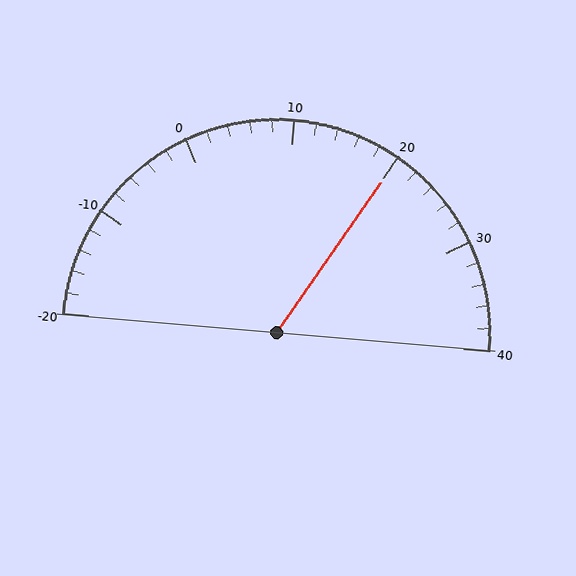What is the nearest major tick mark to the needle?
The nearest major tick mark is 20.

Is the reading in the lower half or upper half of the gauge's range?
The reading is in the upper half of the range (-20 to 40).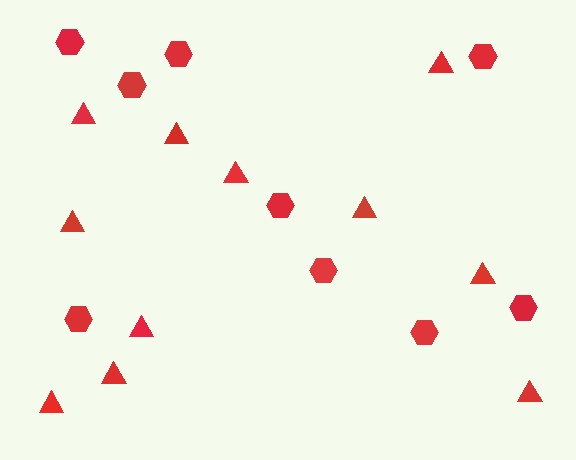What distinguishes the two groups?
There are 2 groups: one group of hexagons (9) and one group of triangles (11).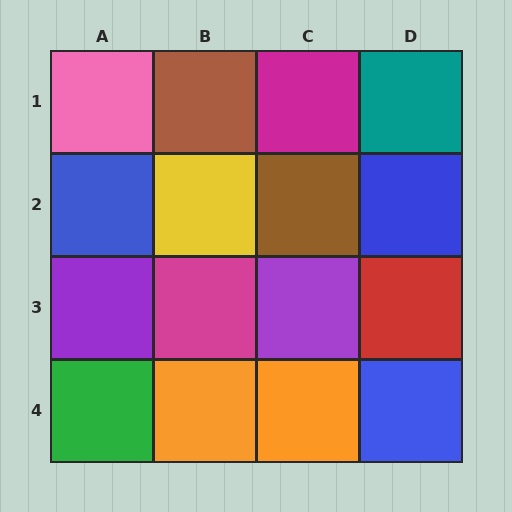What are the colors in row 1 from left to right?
Pink, brown, magenta, teal.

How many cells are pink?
1 cell is pink.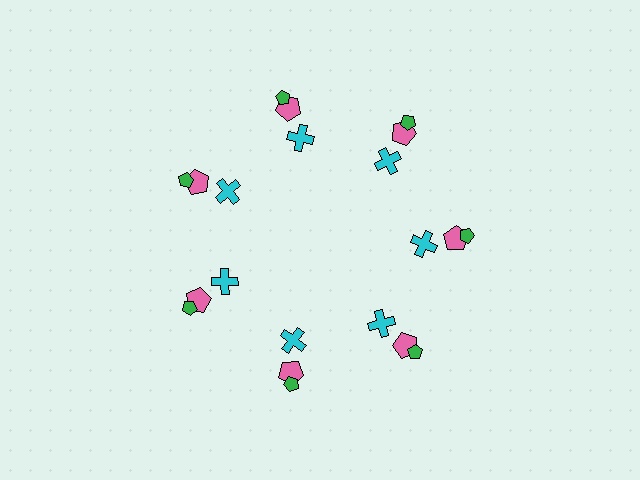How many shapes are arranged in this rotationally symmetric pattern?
There are 21 shapes, arranged in 7 groups of 3.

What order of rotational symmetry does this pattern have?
This pattern has 7-fold rotational symmetry.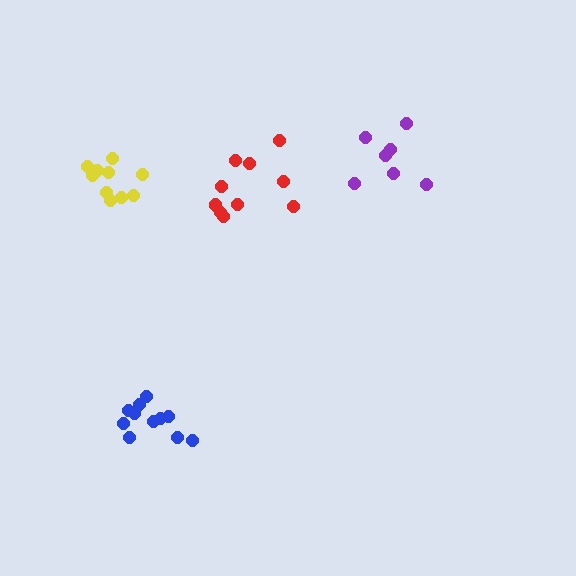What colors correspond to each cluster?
The clusters are colored: red, yellow, purple, blue.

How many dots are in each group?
Group 1: 10 dots, Group 2: 10 dots, Group 3: 7 dots, Group 4: 11 dots (38 total).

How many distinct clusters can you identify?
There are 4 distinct clusters.